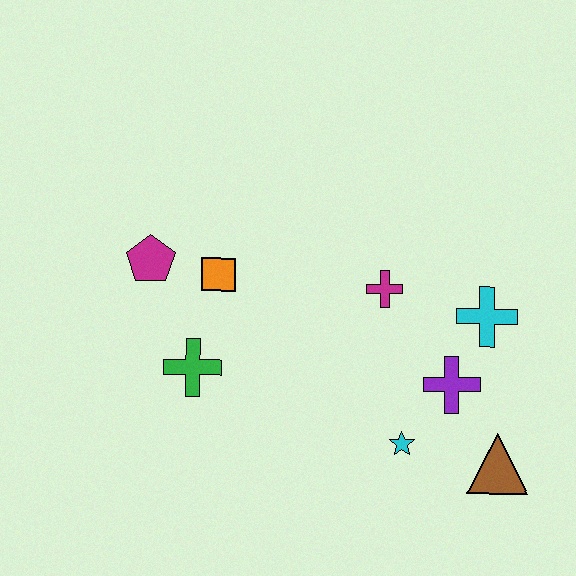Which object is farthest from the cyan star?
The magenta pentagon is farthest from the cyan star.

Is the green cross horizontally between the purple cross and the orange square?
No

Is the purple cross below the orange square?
Yes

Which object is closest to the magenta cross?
The cyan cross is closest to the magenta cross.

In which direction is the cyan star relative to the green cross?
The cyan star is to the right of the green cross.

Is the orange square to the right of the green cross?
Yes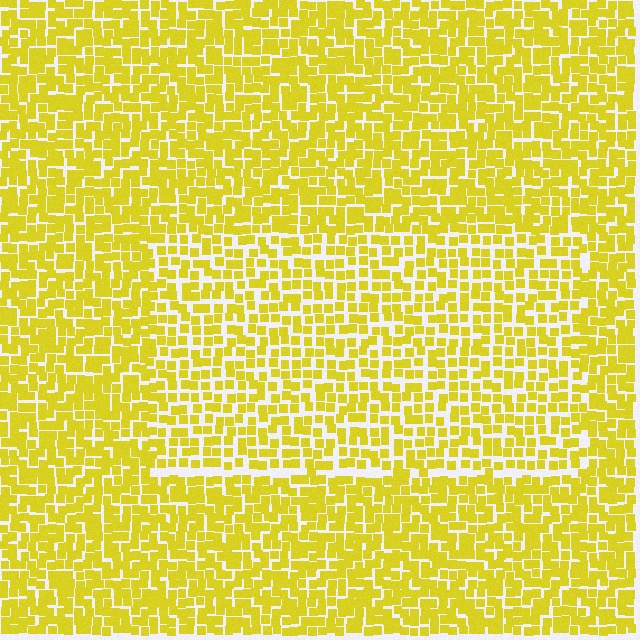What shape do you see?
I see a rectangle.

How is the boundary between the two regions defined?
The boundary is defined by a change in element density (approximately 1.4x ratio). All elements are the same color, size, and shape.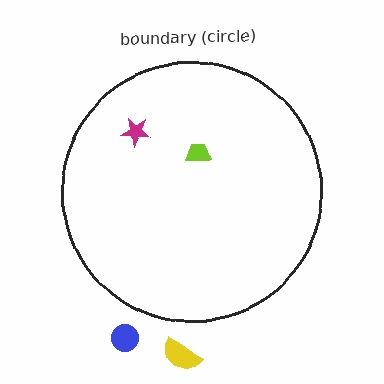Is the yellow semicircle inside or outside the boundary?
Outside.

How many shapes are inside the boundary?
2 inside, 2 outside.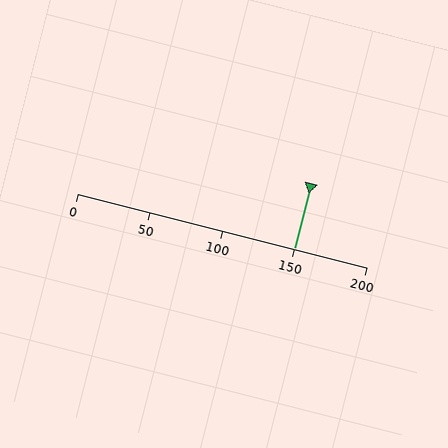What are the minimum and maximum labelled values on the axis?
The axis runs from 0 to 200.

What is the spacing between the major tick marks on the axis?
The major ticks are spaced 50 apart.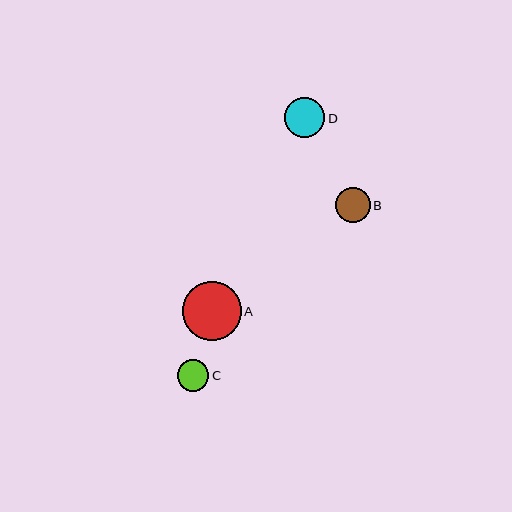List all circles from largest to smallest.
From largest to smallest: A, D, B, C.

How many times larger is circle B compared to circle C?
Circle B is approximately 1.1 times the size of circle C.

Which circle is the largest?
Circle A is the largest with a size of approximately 59 pixels.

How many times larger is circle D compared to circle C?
Circle D is approximately 1.3 times the size of circle C.